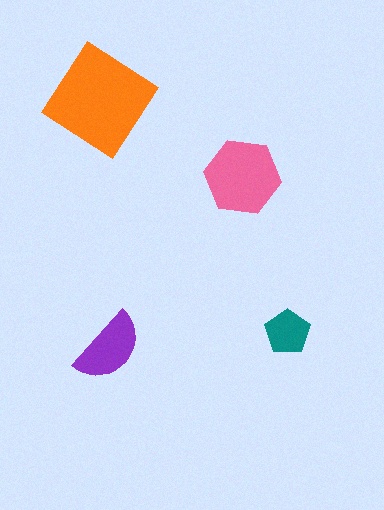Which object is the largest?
The orange diamond.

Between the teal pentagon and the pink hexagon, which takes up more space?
The pink hexagon.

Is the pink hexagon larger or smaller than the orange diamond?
Smaller.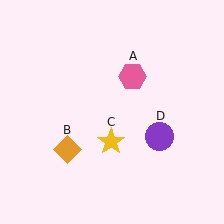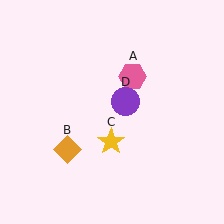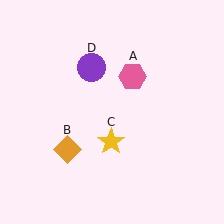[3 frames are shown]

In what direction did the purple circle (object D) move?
The purple circle (object D) moved up and to the left.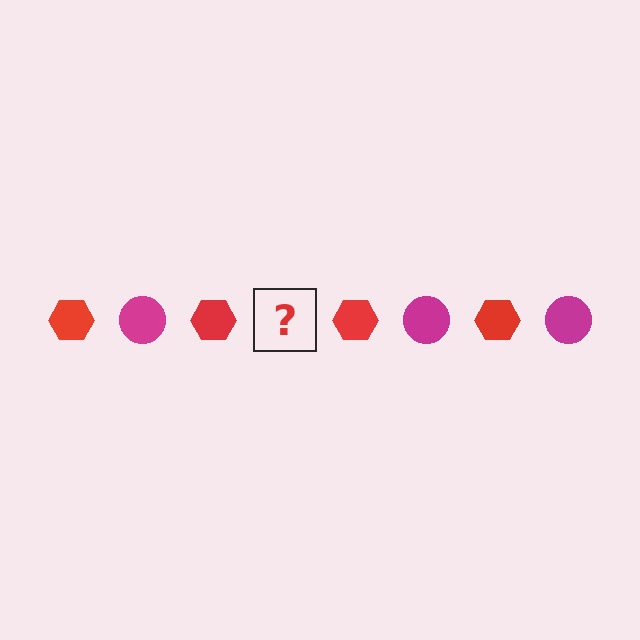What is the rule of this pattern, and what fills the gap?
The rule is that the pattern alternates between red hexagon and magenta circle. The gap should be filled with a magenta circle.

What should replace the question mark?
The question mark should be replaced with a magenta circle.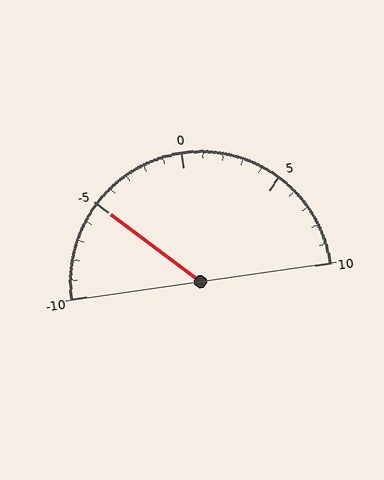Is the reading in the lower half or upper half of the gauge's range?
The reading is in the lower half of the range (-10 to 10).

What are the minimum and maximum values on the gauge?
The gauge ranges from -10 to 10.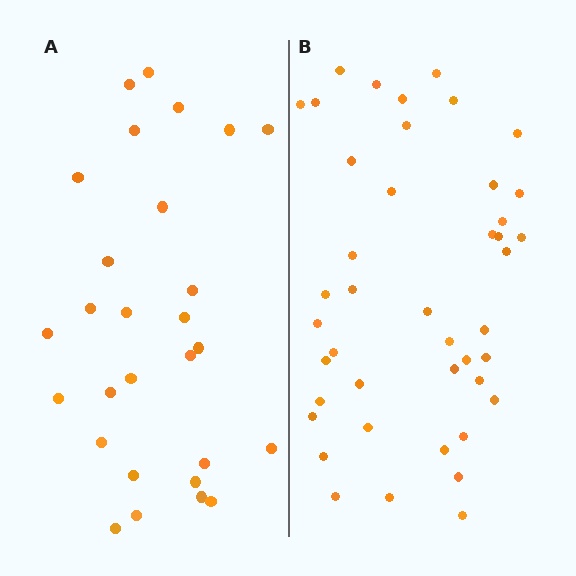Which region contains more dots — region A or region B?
Region B (the right region) has more dots.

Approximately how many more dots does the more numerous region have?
Region B has approximately 15 more dots than region A.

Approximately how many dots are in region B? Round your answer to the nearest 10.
About 40 dots. (The exact count is 43, which rounds to 40.)